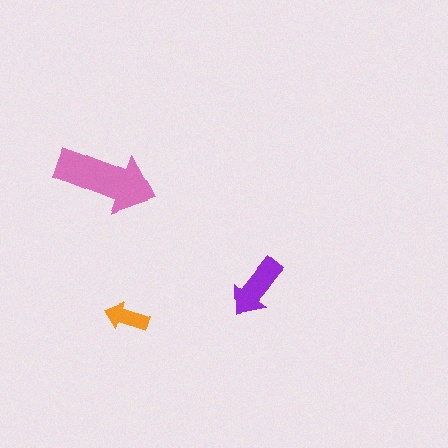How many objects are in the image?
There are 3 objects in the image.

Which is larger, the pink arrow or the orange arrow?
The pink one.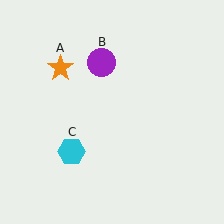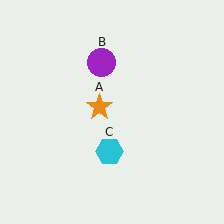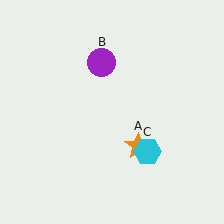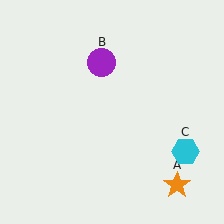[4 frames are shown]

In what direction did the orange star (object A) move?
The orange star (object A) moved down and to the right.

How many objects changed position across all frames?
2 objects changed position: orange star (object A), cyan hexagon (object C).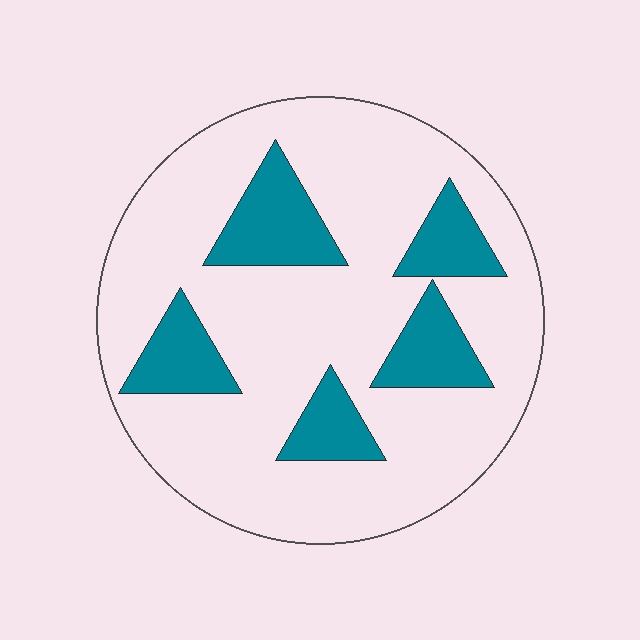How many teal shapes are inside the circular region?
5.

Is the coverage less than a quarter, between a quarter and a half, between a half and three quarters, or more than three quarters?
Less than a quarter.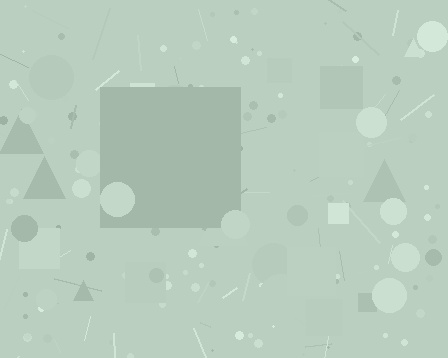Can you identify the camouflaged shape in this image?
The camouflaged shape is a square.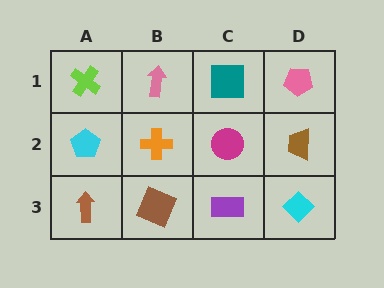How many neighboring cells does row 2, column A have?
3.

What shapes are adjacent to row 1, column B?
An orange cross (row 2, column B), a lime cross (row 1, column A), a teal square (row 1, column C).